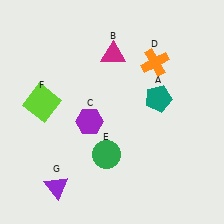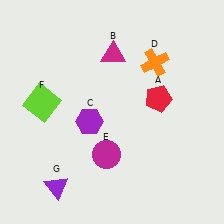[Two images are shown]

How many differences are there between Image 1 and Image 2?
There are 2 differences between the two images.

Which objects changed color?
A changed from teal to red. E changed from green to magenta.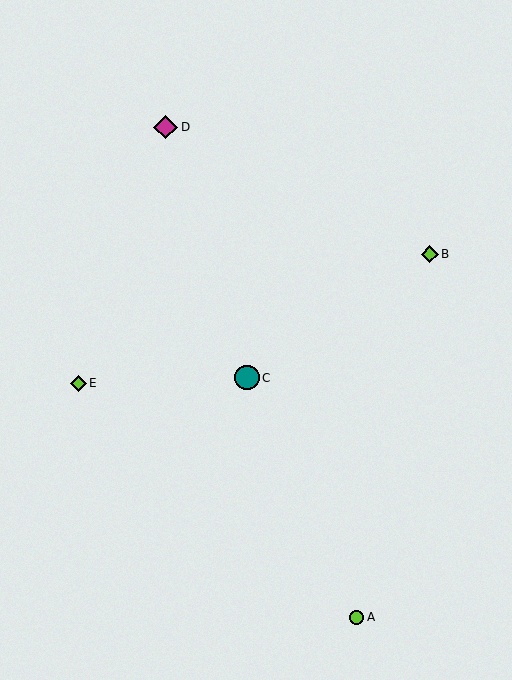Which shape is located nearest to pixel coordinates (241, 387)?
The teal circle (labeled C) at (247, 378) is nearest to that location.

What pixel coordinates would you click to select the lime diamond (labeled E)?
Click at (78, 383) to select the lime diamond E.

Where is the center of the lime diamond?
The center of the lime diamond is at (430, 254).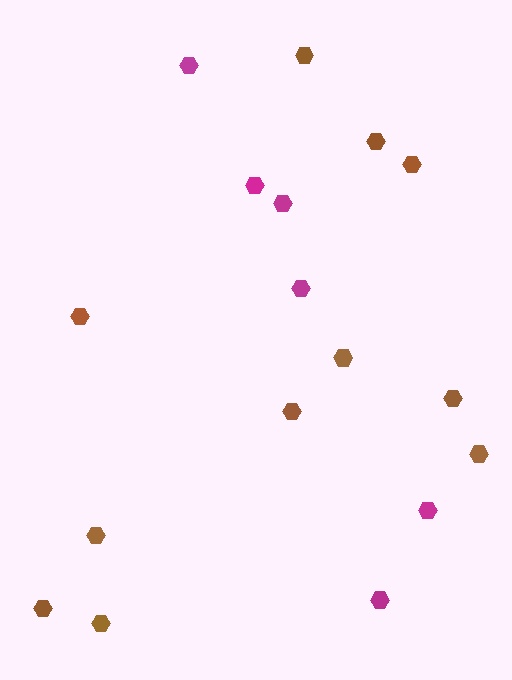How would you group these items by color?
There are 2 groups: one group of magenta hexagons (6) and one group of brown hexagons (11).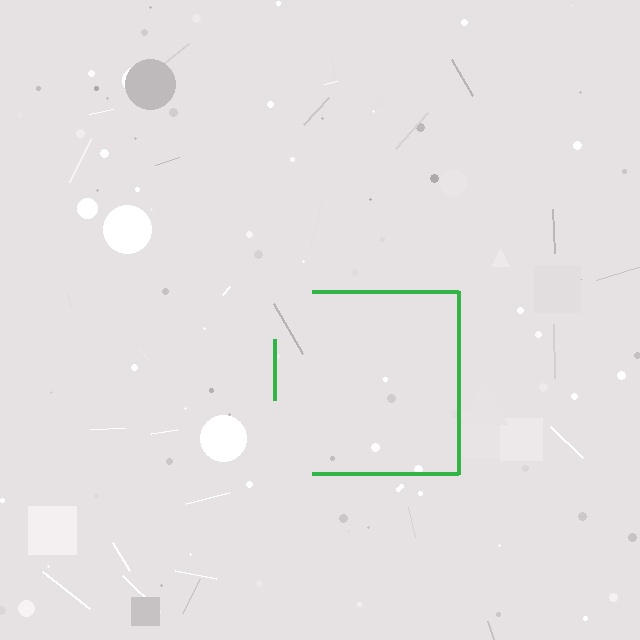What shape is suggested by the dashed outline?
The dashed outline suggests a square.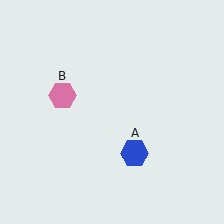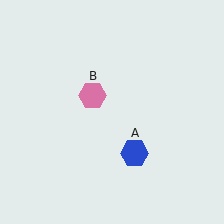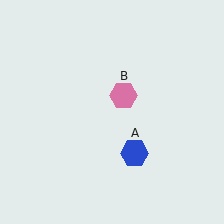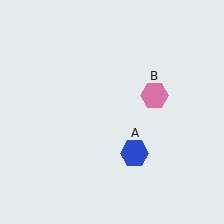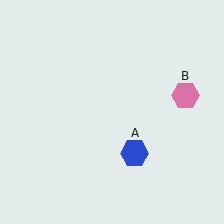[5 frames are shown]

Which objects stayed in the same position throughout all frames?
Blue hexagon (object A) remained stationary.